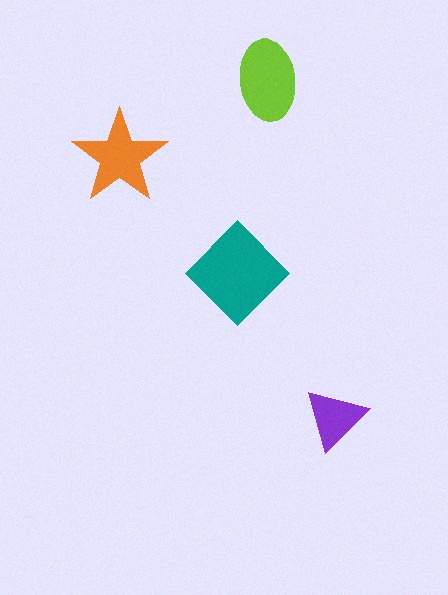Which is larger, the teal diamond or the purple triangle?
The teal diamond.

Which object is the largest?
The teal diamond.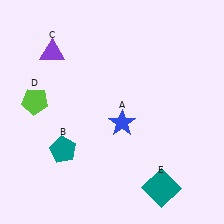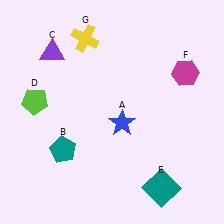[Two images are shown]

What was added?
A magenta hexagon (F), a yellow cross (G) were added in Image 2.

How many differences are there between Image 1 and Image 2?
There are 2 differences between the two images.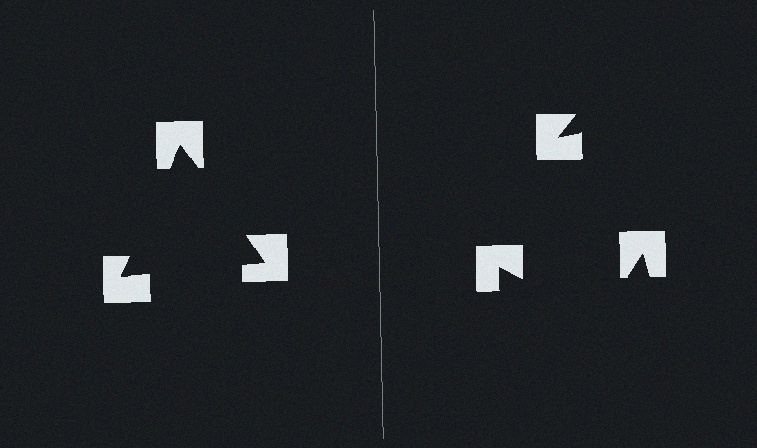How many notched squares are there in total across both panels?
6 — 3 on each side.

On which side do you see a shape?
An illusory triangle appears on the left side. On the right side the wedge cuts are rotated, so no coherent shape forms.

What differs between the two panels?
The notched squares are positioned identically on both sides; only the wedge orientations differ. On the left they align to a triangle; on the right they are misaligned.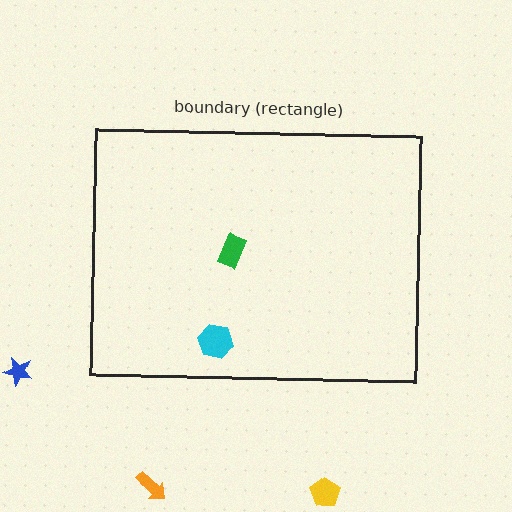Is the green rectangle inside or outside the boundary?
Inside.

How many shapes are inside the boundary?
2 inside, 3 outside.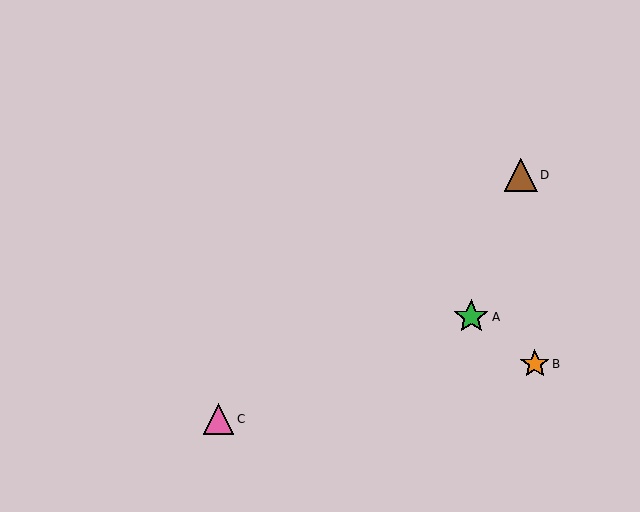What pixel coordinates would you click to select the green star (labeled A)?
Click at (471, 317) to select the green star A.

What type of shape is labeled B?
Shape B is an orange star.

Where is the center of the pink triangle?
The center of the pink triangle is at (219, 419).